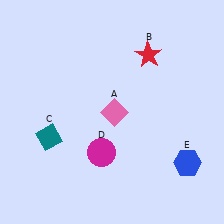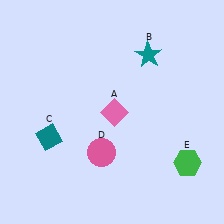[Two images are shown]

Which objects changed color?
B changed from red to teal. D changed from magenta to pink. E changed from blue to green.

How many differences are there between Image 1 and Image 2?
There are 3 differences between the two images.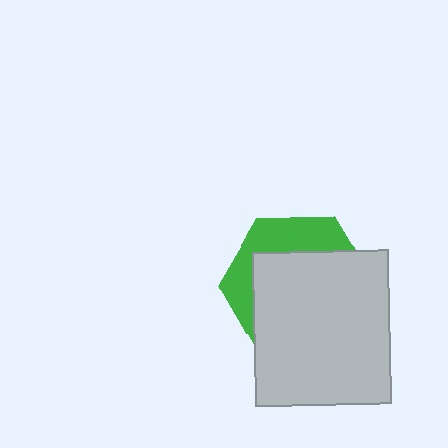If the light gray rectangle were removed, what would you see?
You would see the complete green hexagon.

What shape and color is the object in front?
The object in front is a light gray rectangle.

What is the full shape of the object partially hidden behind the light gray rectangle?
The partially hidden object is a green hexagon.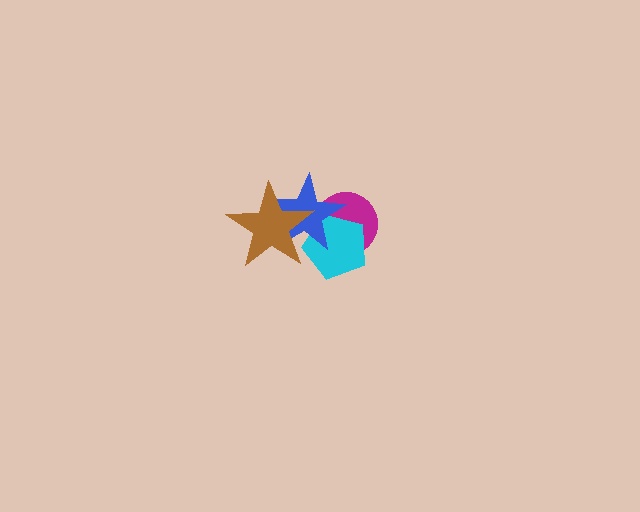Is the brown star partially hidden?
No, no other shape covers it.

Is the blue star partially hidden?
Yes, it is partially covered by another shape.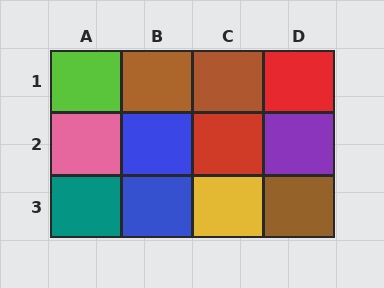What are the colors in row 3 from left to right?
Teal, blue, yellow, brown.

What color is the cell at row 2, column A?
Pink.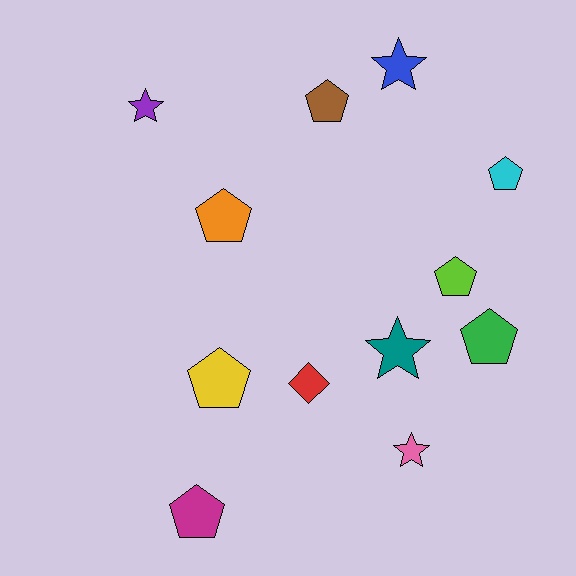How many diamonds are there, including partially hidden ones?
There is 1 diamond.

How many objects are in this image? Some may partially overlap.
There are 12 objects.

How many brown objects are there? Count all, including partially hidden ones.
There is 1 brown object.